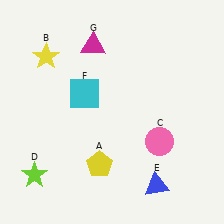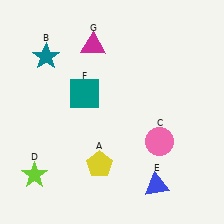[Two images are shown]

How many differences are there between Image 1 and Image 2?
There are 2 differences between the two images.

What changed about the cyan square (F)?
In Image 1, F is cyan. In Image 2, it changed to teal.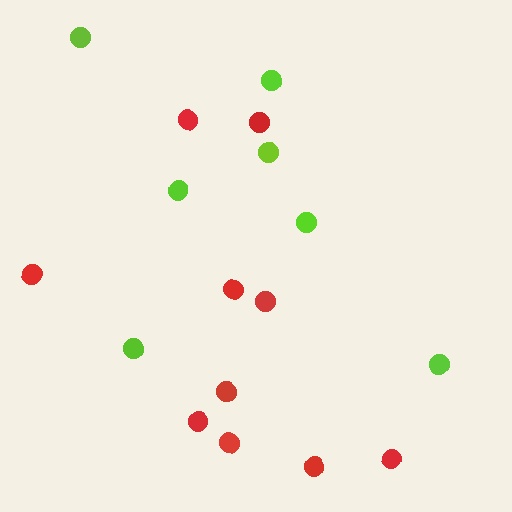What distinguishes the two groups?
There are 2 groups: one group of red circles (10) and one group of lime circles (7).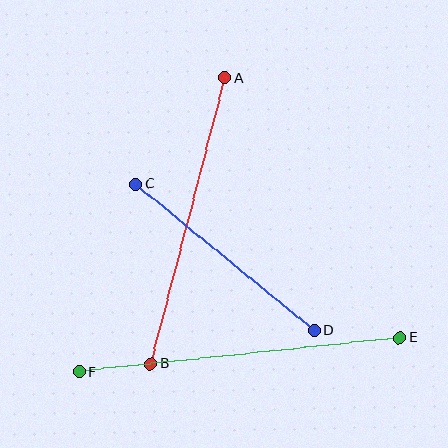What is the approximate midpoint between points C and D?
The midpoint is at approximately (225, 257) pixels.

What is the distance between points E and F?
The distance is approximately 323 pixels.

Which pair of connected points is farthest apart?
Points E and F are farthest apart.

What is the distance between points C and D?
The distance is approximately 231 pixels.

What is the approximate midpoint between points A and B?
The midpoint is at approximately (188, 221) pixels.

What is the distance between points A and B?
The distance is approximately 295 pixels.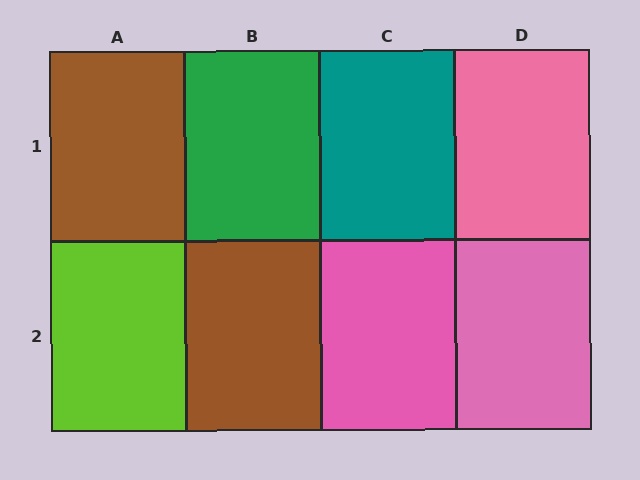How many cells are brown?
2 cells are brown.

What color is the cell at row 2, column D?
Pink.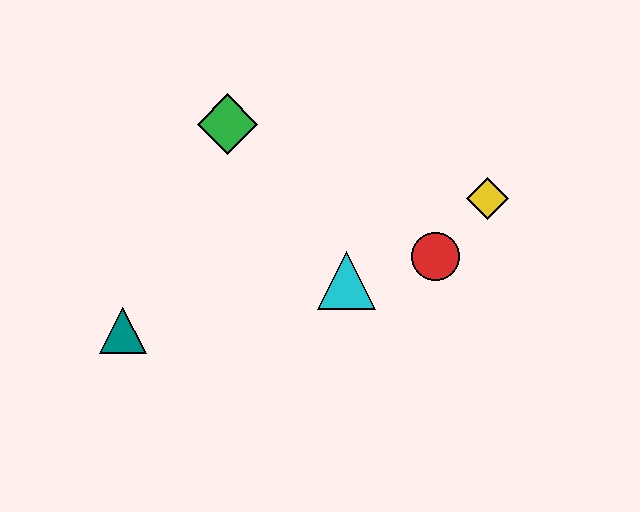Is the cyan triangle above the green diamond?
No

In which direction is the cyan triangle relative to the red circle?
The cyan triangle is to the left of the red circle.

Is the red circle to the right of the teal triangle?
Yes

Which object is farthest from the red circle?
The teal triangle is farthest from the red circle.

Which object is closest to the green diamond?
The cyan triangle is closest to the green diamond.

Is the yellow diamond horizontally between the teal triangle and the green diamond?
No